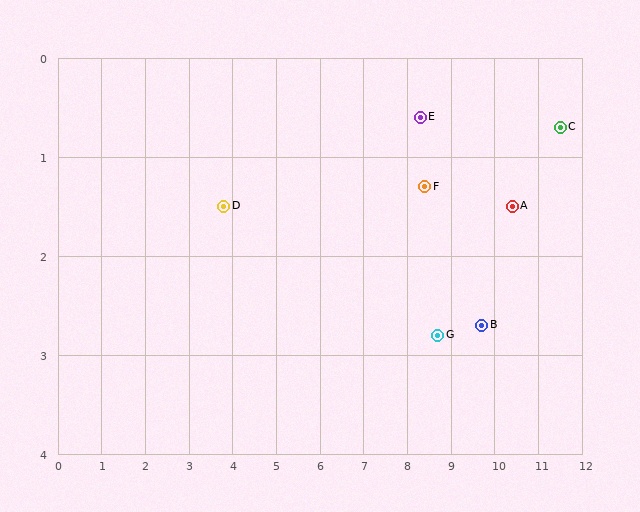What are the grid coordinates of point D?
Point D is at approximately (3.8, 1.5).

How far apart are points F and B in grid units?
Points F and B are about 1.9 grid units apart.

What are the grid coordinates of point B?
Point B is at approximately (9.7, 2.7).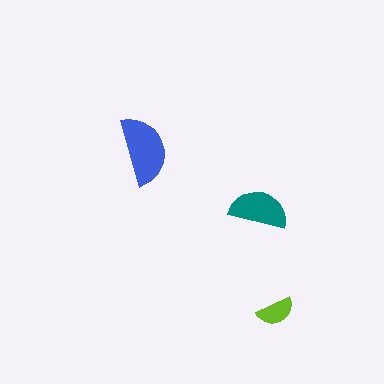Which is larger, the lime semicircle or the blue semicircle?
The blue one.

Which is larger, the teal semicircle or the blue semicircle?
The blue one.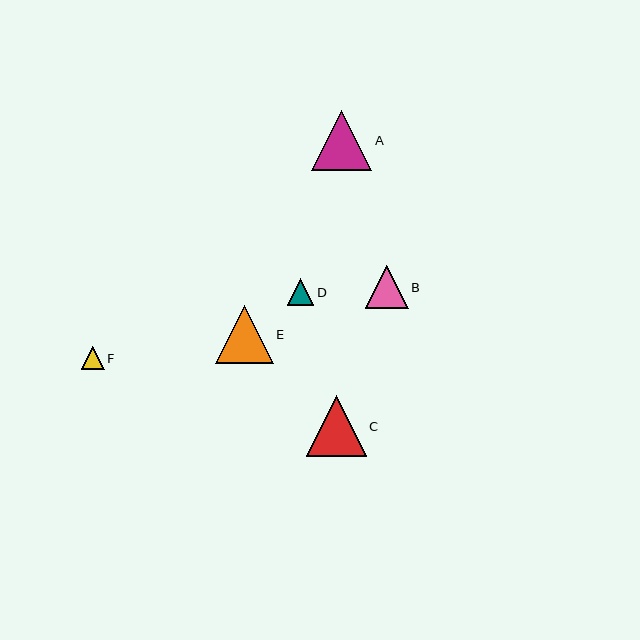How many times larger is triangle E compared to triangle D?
Triangle E is approximately 2.2 times the size of triangle D.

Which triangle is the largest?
Triangle C is the largest with a size of approximately 60 pixels.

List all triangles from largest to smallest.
From largest to smallest: C, A, E, B, D, F.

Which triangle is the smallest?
Triangle F is the smallest with a size of approximately 23 pixels.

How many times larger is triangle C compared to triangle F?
Triangle C is approximately 2.6 times the size of triangle F.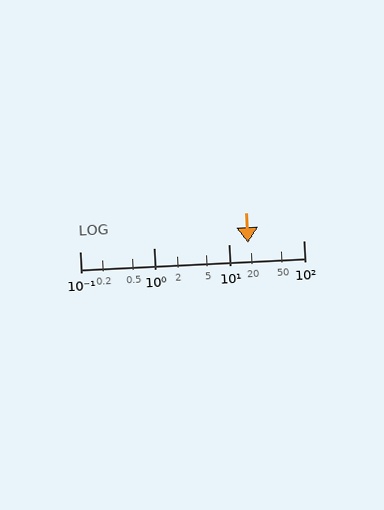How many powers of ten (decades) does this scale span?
The scale spans 3 decades, from 0.1 to 100.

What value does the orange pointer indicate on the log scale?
The pointer indicates approximately 18.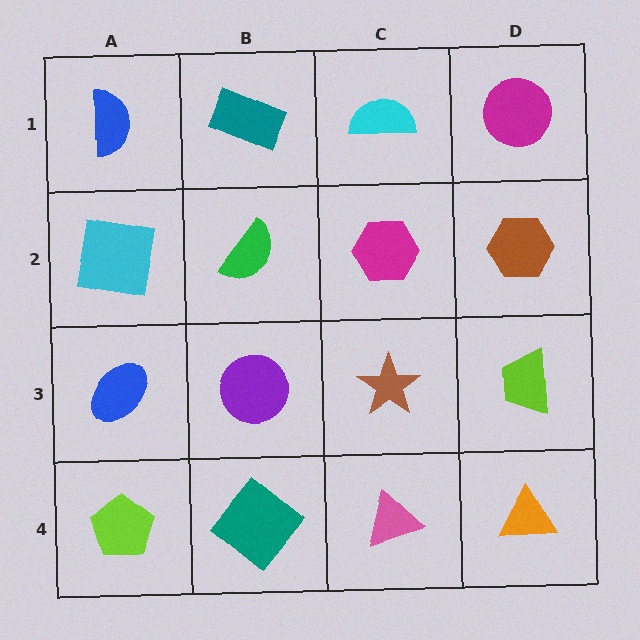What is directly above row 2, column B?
A teal rectangle.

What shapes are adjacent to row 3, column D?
A brown hexagon (row 2, column D), an orange triangle (row 4, column D), a brown star (row 3, column C).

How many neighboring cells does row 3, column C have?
4.